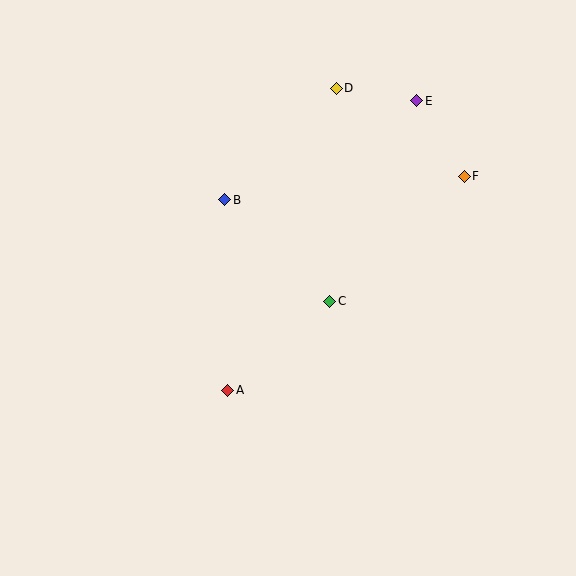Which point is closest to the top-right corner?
Point E is closest to the top-right corner.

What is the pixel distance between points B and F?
The distance between B and F is 241 pixels.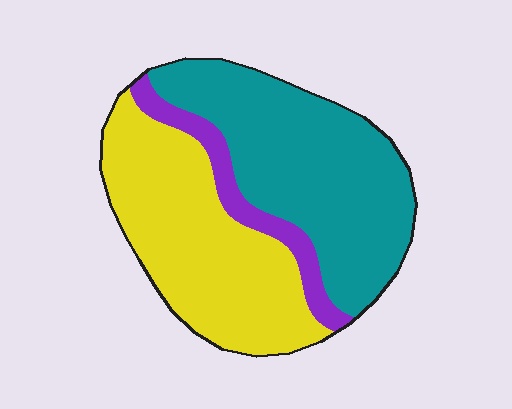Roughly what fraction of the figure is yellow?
Yellow covers about 45% of the figure.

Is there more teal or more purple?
Teal.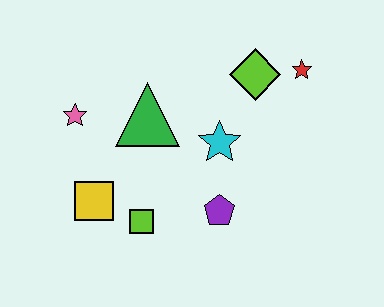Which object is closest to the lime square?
The yellow square is closest to the lime square.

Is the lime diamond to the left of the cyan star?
No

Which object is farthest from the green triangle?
The red star is farthest from the green triangle.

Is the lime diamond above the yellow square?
Yes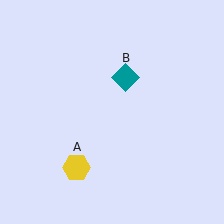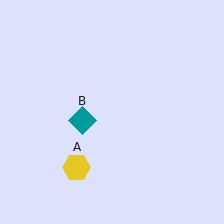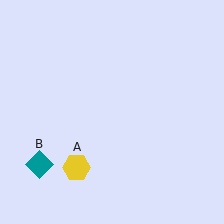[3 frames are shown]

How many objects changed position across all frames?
1 object changed position: teal diamond (object B).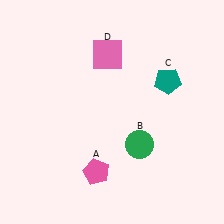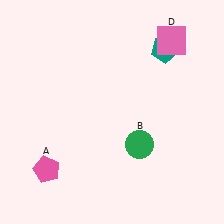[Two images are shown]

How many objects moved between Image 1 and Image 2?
3 objects moved between the two images.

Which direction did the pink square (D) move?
The pink square (D) moved right.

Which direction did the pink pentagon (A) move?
The pink pentagon (A) moved left.